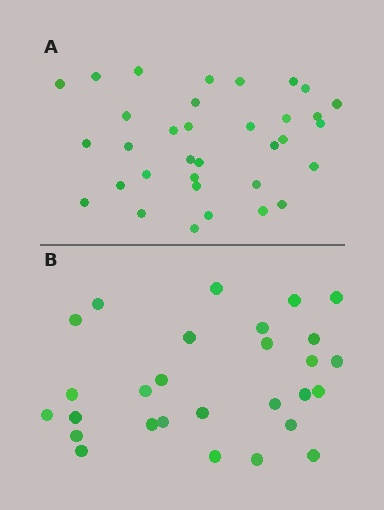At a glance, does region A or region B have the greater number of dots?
Region A (the top region) has more dots.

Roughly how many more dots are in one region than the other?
Region A has about 6 more dots than region B.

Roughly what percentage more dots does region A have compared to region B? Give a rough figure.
About 20% more.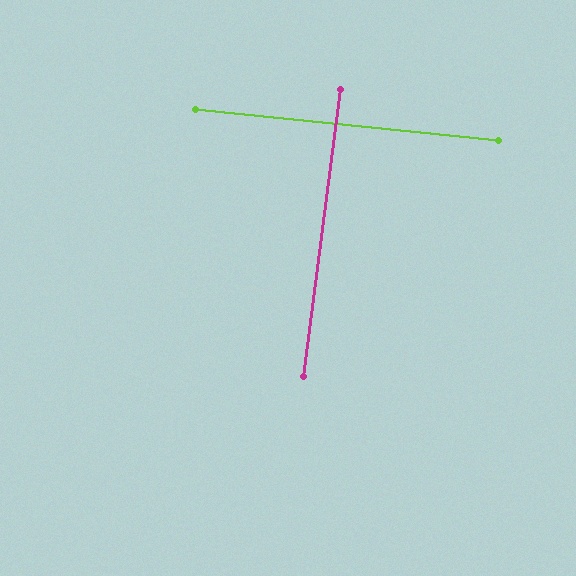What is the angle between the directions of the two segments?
Approximately 88 degrees.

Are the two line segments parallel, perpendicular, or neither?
Perpendicular — they meet at approximately 88°.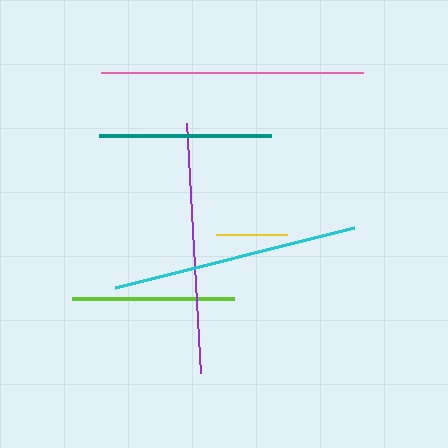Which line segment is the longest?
The pink line is the longest at approximately 262 pixels.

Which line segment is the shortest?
The yellow line is the shortest at approximately 71 pixels.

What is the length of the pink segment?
The pink segment is approximately 262 pixels long.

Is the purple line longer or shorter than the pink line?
The pink line is longer than the purple line.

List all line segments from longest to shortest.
From longest to shortest: pink, purple, cyan, teal, lime, yellow.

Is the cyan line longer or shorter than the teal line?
The cyan line is longer than the teal line.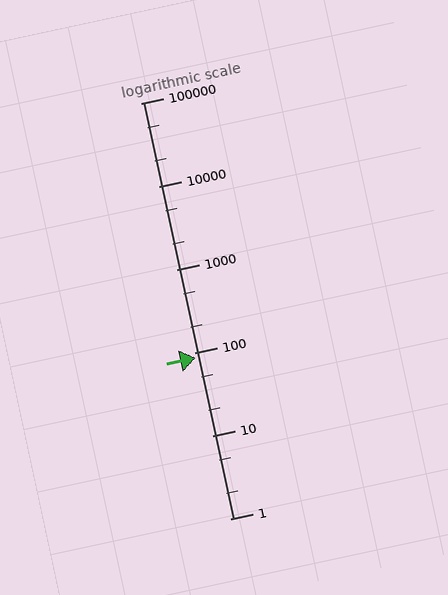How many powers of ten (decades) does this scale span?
The scale spans 5 decades, from 1 to 100000.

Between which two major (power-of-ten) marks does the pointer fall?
The pointer is between 10 and 100.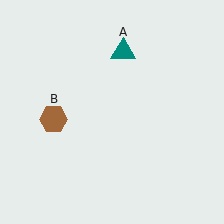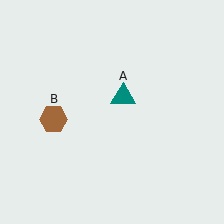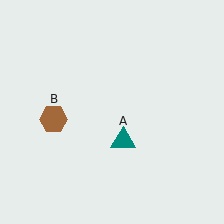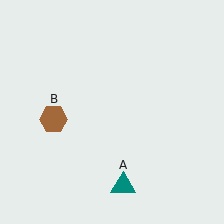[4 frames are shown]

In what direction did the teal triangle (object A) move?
The teal triangle (object A) moved down.